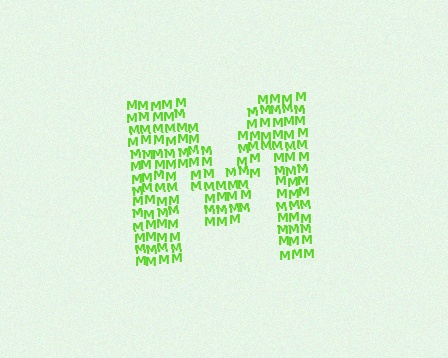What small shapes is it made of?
It is made of small letter M's.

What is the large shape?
The large shape is the letter M.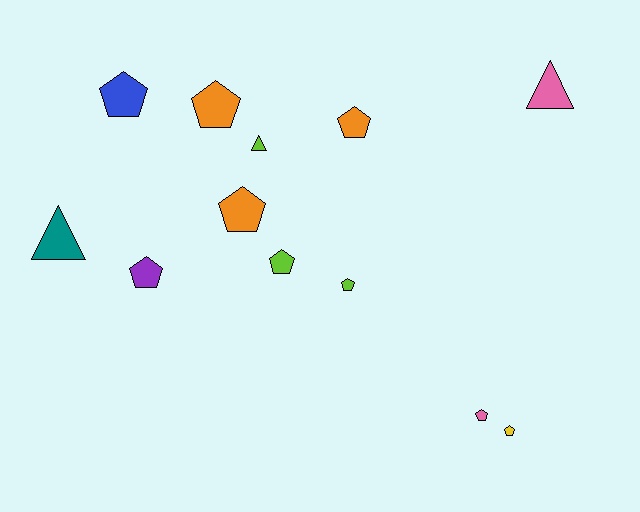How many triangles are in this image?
There are 3 triangles.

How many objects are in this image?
There are 12 objects.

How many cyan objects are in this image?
There are no cyan objects.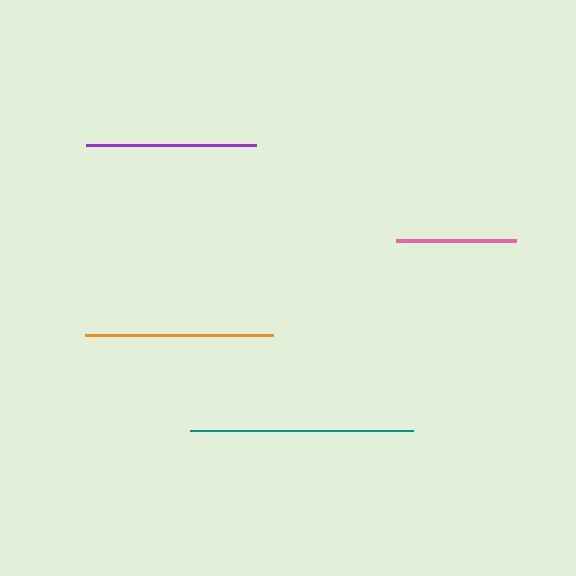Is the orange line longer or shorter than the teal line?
The teal line is longer than the orange line.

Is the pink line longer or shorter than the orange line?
The orange line is longer than the pink line.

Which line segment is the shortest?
The pink line is the shortest at approximately 120 pixels.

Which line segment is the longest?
The teal line is the longest at approximately 223 pixels.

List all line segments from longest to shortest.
From longest to shortest: teal, orange, purple, pink.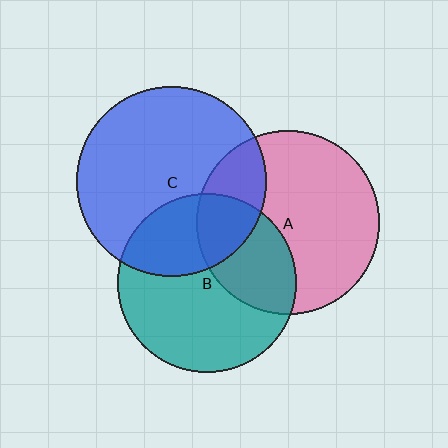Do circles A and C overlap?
Yes.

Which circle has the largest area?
Circle C (blue).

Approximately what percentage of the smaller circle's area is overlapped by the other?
Approximately 25%.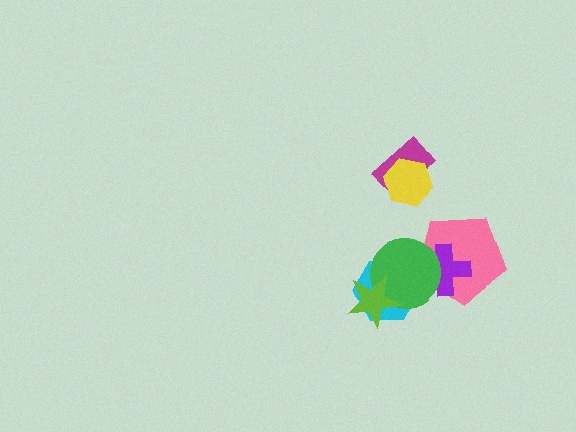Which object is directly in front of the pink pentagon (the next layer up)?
The purple cross is directly in front of the pink pentagon.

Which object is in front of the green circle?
The lime star is in front of the green circle.